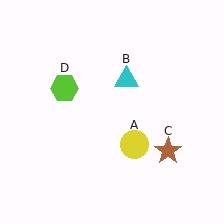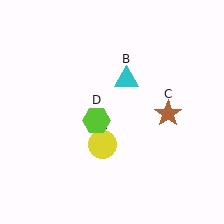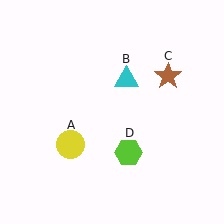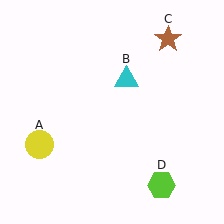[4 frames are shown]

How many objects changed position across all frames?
3 objects changed position: yellow circle (object A), brown star (object C), lime hexagon (object D).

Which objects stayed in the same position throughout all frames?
Cyan triangle (object B) remained stationary.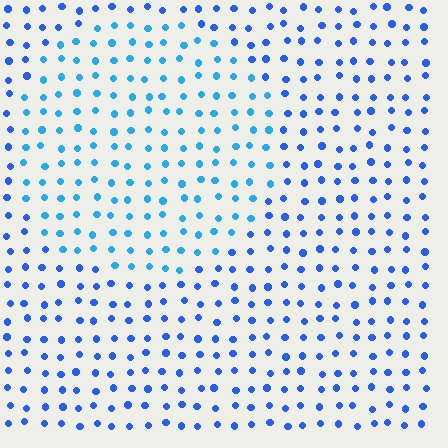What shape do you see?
I see a circle.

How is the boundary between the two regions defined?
The boundary is defined purely by a slight shift in hue (about 24 degrees). Spacing, size, and orientation are identical on both sides.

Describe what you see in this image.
The image is filled with small blue elements in a uniform arrangement. A circle-shaped region is visible where the elements are tinted to a slightly different hue, forming a subtle color boundary.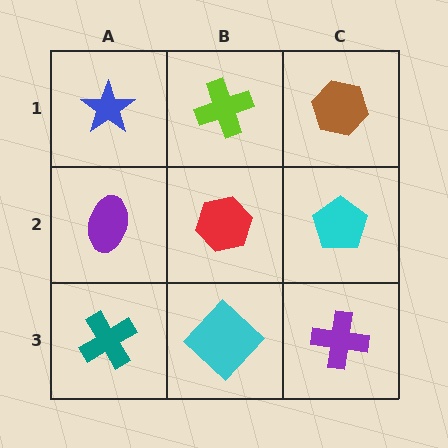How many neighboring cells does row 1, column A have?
2.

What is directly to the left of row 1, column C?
A lime cross.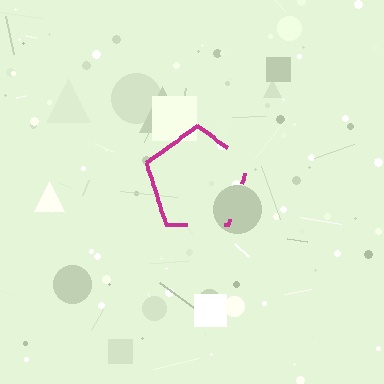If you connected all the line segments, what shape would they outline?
They would outline a pentagon.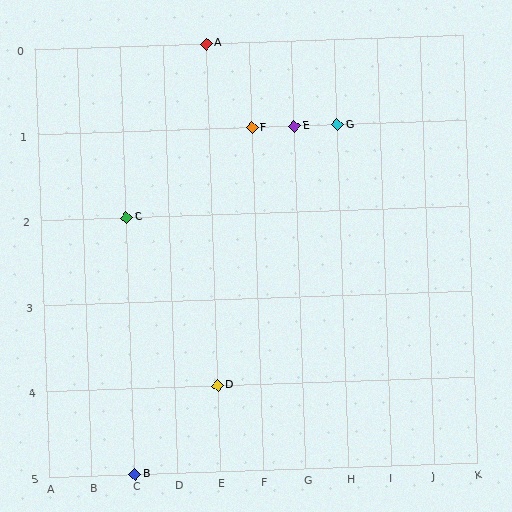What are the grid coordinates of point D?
Point D is at grid coordinates (E, 4).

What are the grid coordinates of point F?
Point F is at grid coordinates (F, 1).